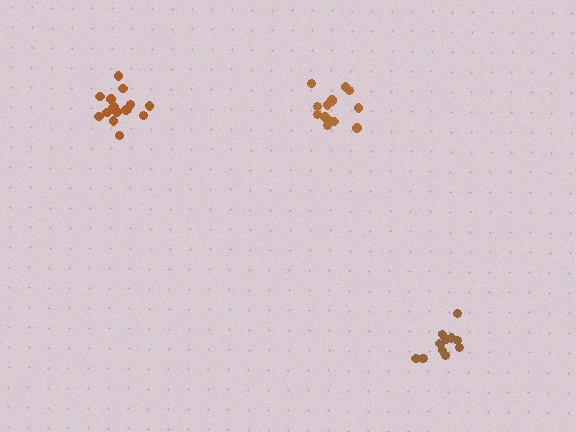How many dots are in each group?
Group 1: 16 dots, Group 2: 14 dots, Group 3: 12 dots (42 total).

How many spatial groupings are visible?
There are 3 spatial groupings.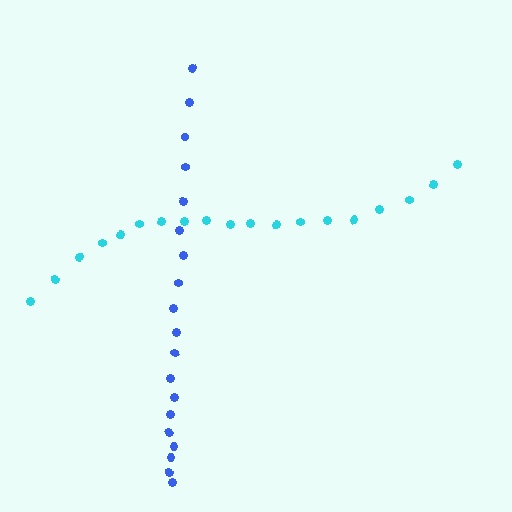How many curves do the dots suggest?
There are 2 distinct paths.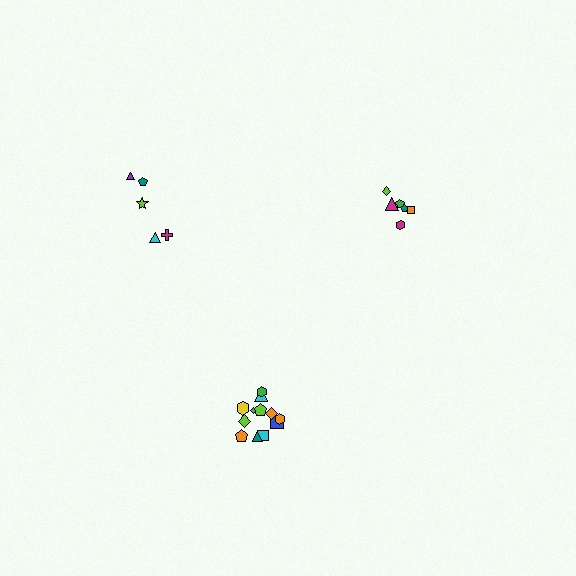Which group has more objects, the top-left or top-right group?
The top-right group.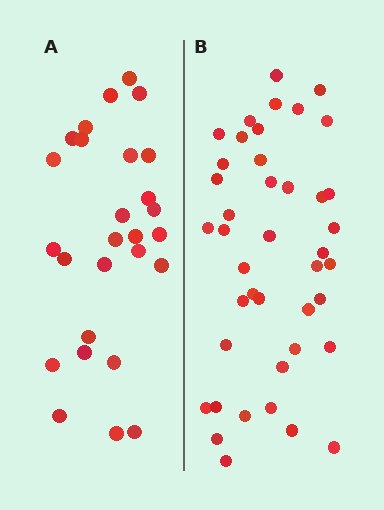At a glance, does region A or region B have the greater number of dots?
Region B (the right region) has more dots.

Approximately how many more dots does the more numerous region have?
Region B has approximately 15 more dots than region A.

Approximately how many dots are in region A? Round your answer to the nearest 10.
About 30 dots. (The exact count is 27, which rounds to 30.)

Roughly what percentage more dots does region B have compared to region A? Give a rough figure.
About 55% more.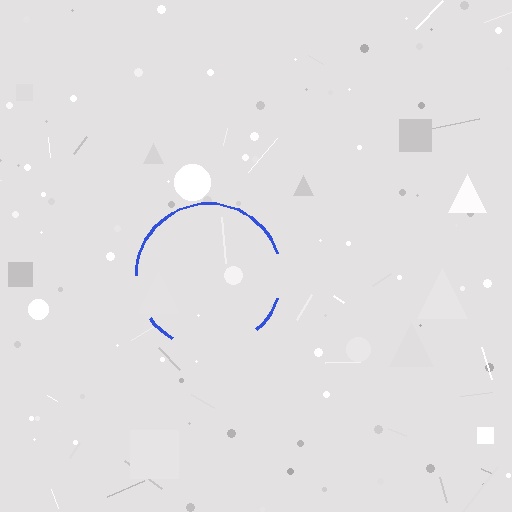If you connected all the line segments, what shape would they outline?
They would outline a circle.